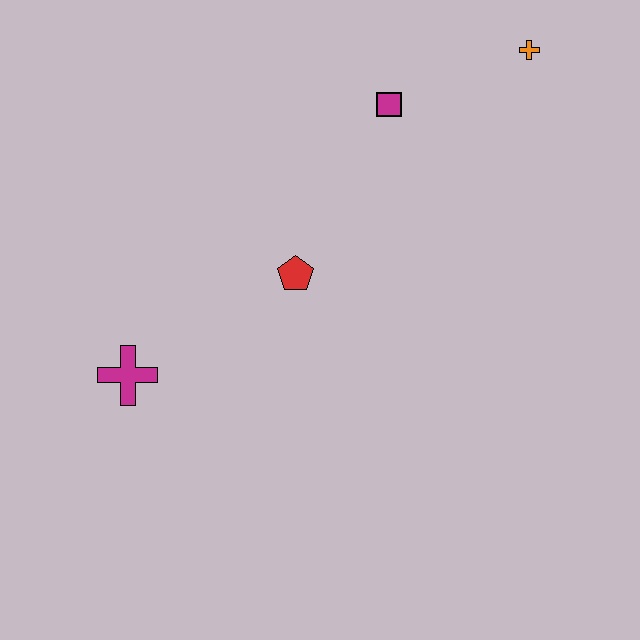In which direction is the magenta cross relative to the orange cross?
The magenta cross is to the left of the orange cross.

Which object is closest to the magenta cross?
The red pentagon is closest to the magenta cross.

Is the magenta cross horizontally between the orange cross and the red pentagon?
No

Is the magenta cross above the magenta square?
No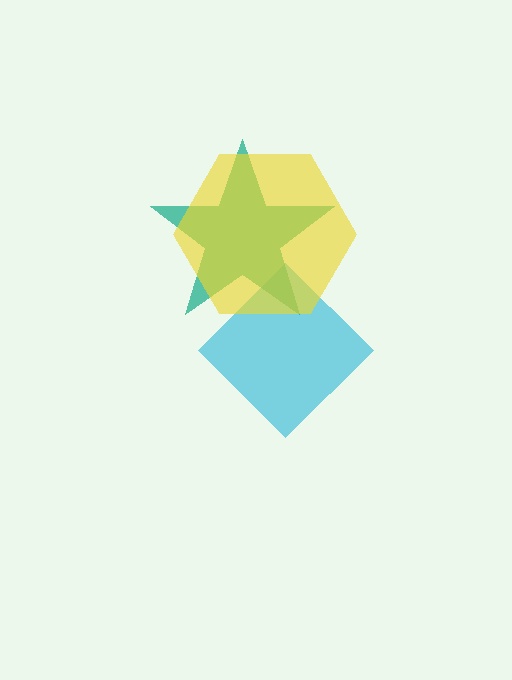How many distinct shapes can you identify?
There are 3 distinct shapes: a cyan diamond, a teal star, a yellow hexagon.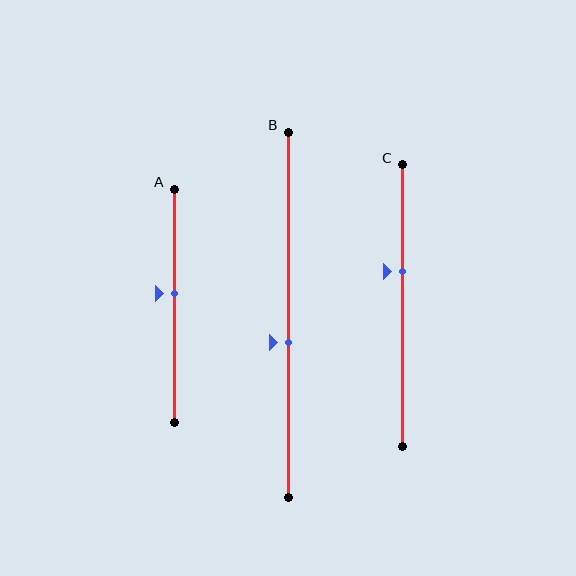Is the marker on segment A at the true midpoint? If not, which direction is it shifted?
No, the marker on segment A is shifted upward by about 5% of the segment length.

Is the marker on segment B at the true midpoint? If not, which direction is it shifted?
No, the marker on segment B is shifted downward by about 8% of the segment length.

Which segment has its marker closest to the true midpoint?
Segment A has its marker closest to the true midpoint.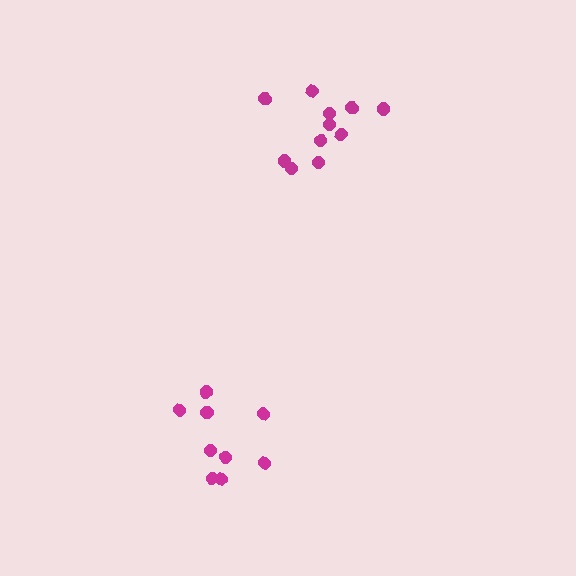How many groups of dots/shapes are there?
There are 2 groups.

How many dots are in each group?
Group 1: 11 dots, Group 2: 10 dots (21 total).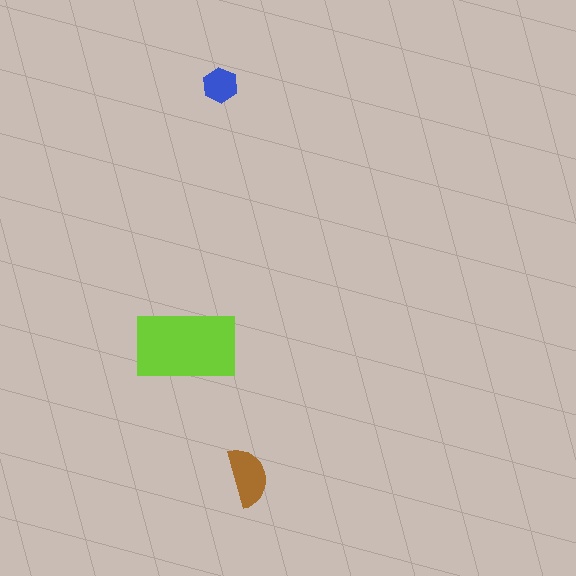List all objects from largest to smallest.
The lime rectangle, the brown semicircle, the blue hexagon.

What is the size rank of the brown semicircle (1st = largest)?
2nd.